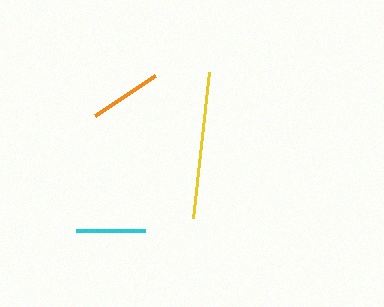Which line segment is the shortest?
The cyan line is the shortest at approximately 69 pixels.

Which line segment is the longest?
The yellow line is the longest at approximately 146 pixels.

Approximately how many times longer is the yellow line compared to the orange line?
The yellow line is approximately 2.0 times the length of the orange line.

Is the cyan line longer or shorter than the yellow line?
The yellow line is longer than the cyan line.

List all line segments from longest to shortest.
From longest to shortest: yellow, orange, cyan.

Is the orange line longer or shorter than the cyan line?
The orange line is longer than the cyan line.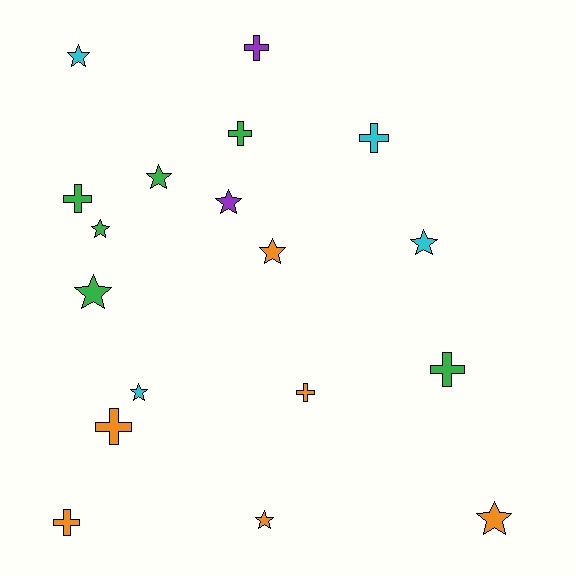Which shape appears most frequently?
Star, with 10 objects.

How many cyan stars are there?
There are 3 cyan stars.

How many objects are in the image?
There are 18 objects.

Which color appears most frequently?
Orange, with 6 objects.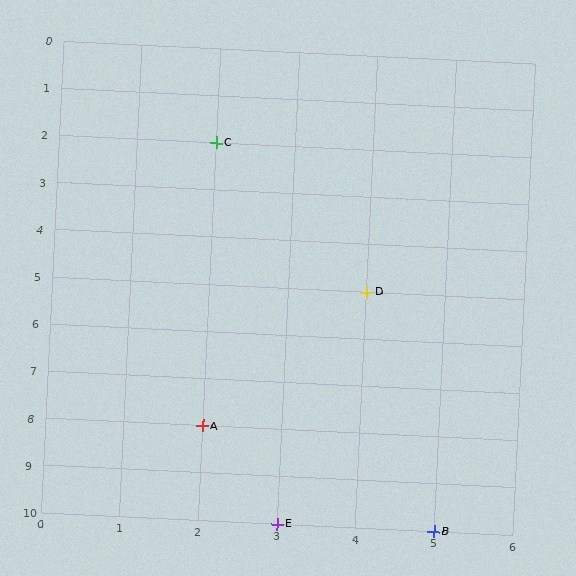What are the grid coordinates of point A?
Point A is at grid coordinates (2, 8).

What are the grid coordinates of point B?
Point B is at grid coordinates (5, 10).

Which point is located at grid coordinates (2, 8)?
Point A is at (2, 8).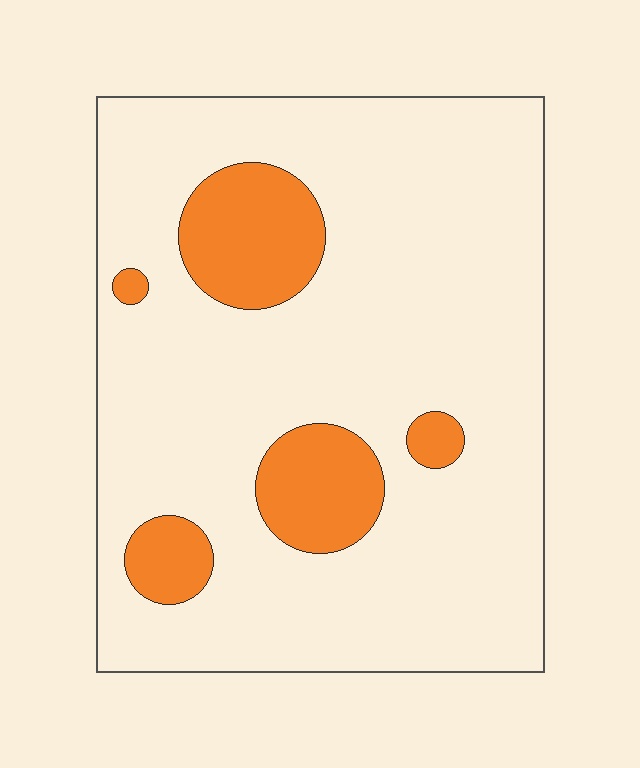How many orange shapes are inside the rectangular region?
5.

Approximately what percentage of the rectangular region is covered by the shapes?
Approximately 15%.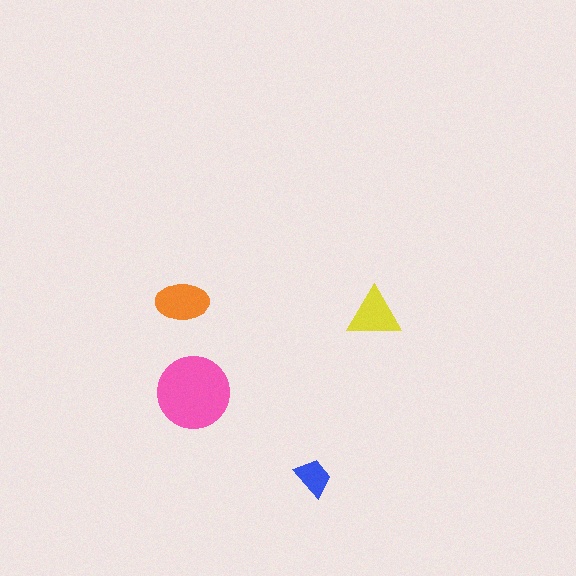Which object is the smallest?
The blue trapezoid.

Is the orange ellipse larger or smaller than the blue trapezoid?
Larger.